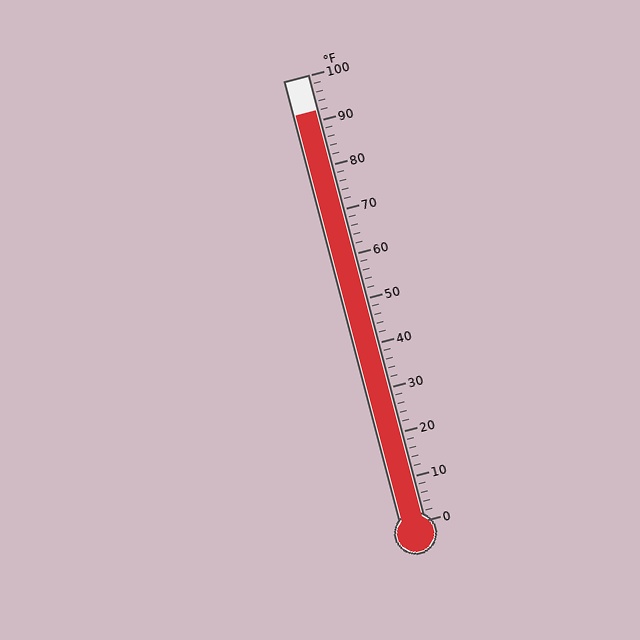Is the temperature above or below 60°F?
The temperature is above 60°F.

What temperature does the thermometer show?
The thermometer shows approximately 92°F.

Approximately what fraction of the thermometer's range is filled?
The thermometer is filled to approximately 90% of its range.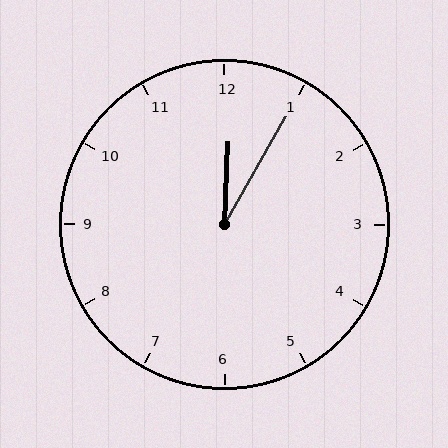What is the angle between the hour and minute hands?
Approximately 28 degrees.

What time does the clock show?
12:05.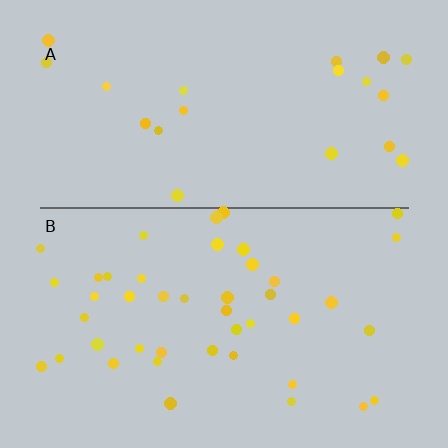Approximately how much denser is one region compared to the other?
Approximately 2.0× — region B over region A.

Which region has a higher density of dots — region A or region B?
B (the bottom).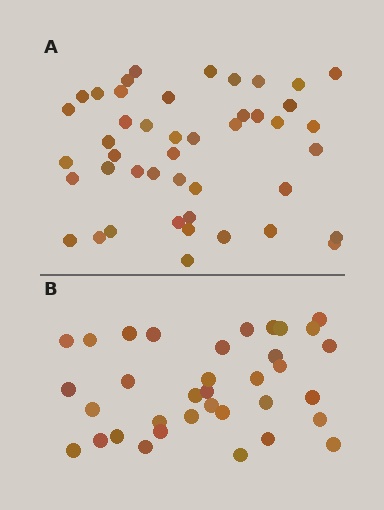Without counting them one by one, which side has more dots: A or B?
Region A (the top region) has more dots.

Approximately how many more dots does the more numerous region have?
Region A has roughly 10 or so more dots than region B.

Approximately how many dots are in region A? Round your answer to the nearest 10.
About 40 dots. (The exact count is 45, which rounds to 40.)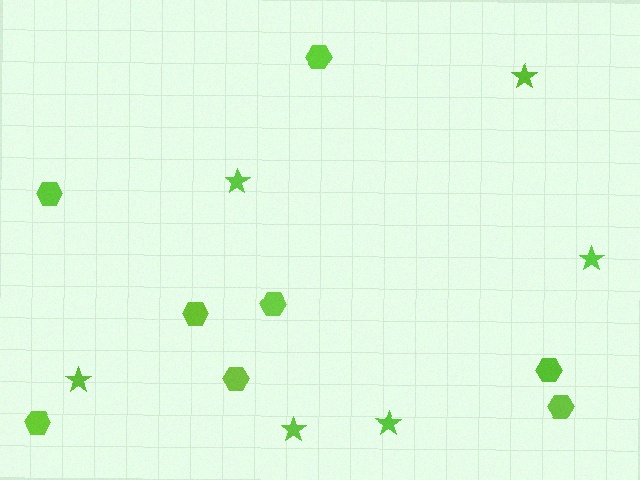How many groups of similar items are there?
There are 2 groups: one group of stars (6) and one group of hexagons (8).